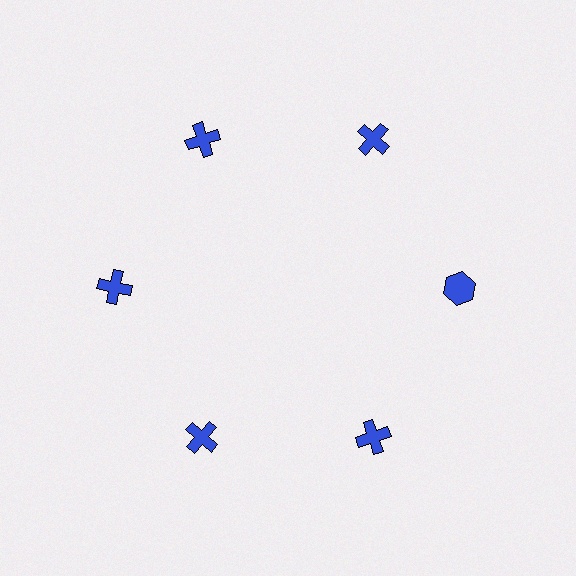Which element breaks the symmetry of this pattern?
The blue hexagon at roughly the 3 o'clock position breaks the symmetry. All other shapes are blue crosses.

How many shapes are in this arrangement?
There are 6 shapes arranged in a ring pattern.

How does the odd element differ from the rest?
It has a different shape: hexagon instead of cross.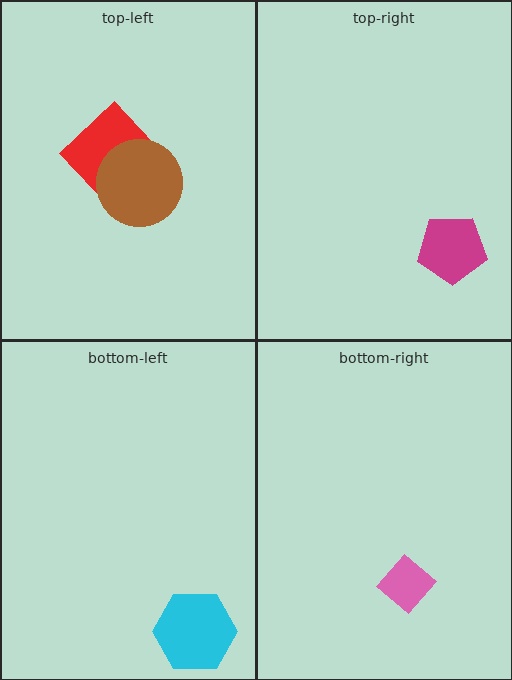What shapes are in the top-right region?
The magenta pentagon.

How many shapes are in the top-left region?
2.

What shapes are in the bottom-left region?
The cyan hexagon.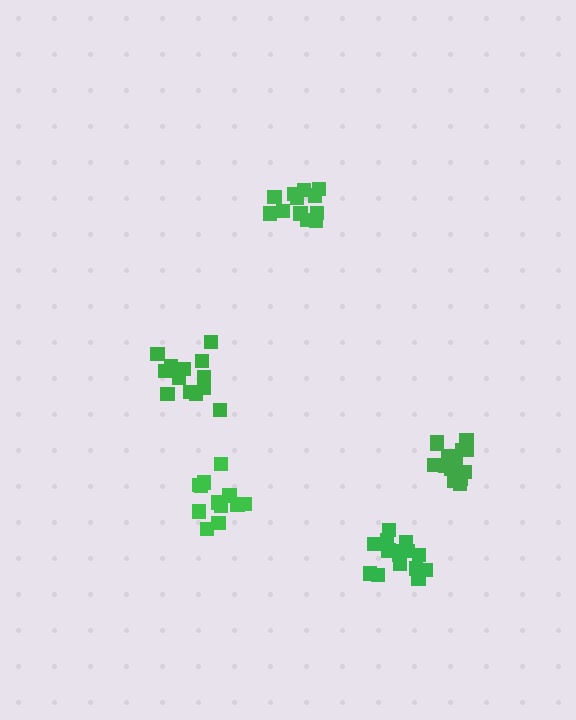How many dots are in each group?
Group 1: 12 dots, Group 2: 12 dots, Group 3: 13 dots, Group 4: 15 dots, Group 5: 15 dots (67 total).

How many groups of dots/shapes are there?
There are 5 groups.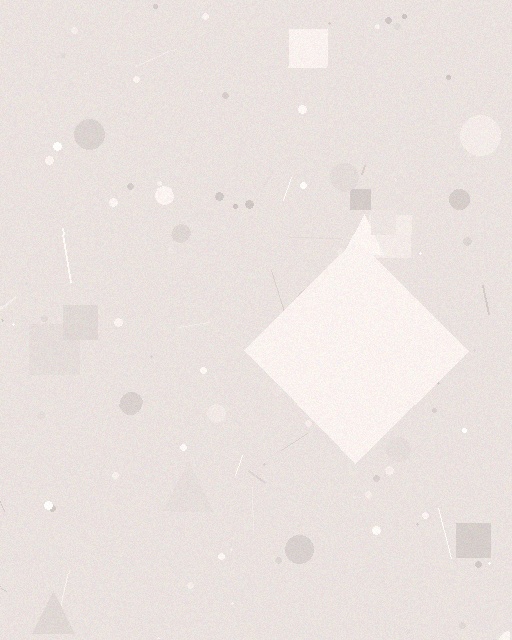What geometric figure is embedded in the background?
A diamond is embedded in the background.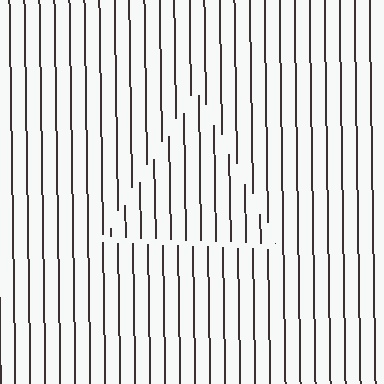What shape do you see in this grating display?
An illusory triangle. The interior of the shape contains the same grating, shifted by half a period — the contour is defined by the phase discontinuity where line-ends from the inner and outer gratings abut.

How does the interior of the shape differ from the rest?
The interior of the shape contains the same grating, shifted by half a period — the contour is defined by the phase discontinuity where line-ends from the inner and outer gratings abut.